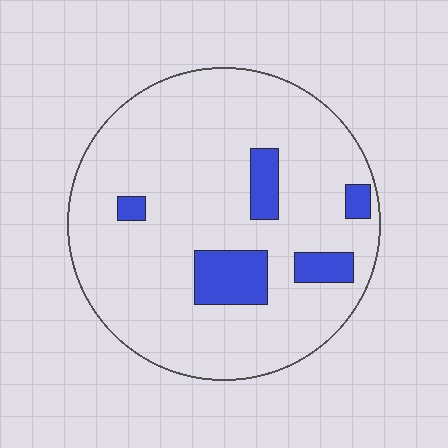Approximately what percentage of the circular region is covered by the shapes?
Approximately 10%.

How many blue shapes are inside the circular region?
5.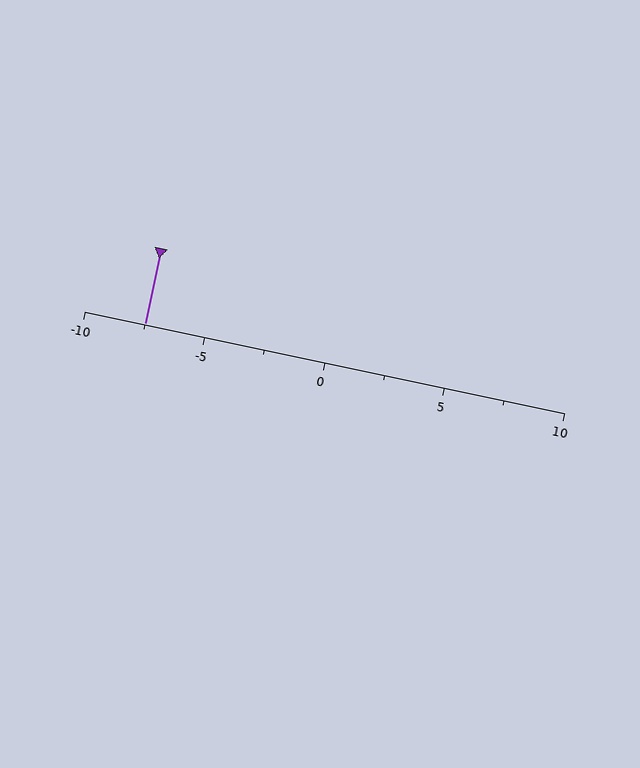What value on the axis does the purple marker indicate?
The marker indicates approximately -7.5.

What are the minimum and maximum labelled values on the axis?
The axis runs from -10 to 10.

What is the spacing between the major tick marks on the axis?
The major ticks are spaced 5 apart.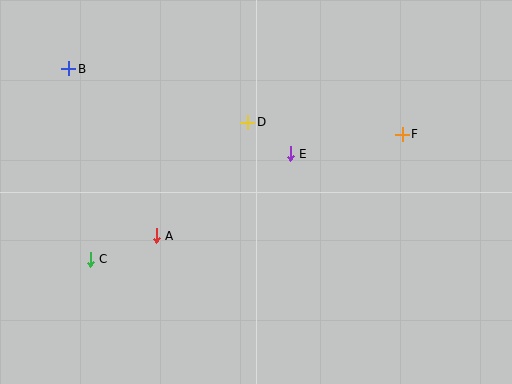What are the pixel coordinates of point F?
Point F is at (402, 134).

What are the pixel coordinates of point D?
Point D is at (248, 122).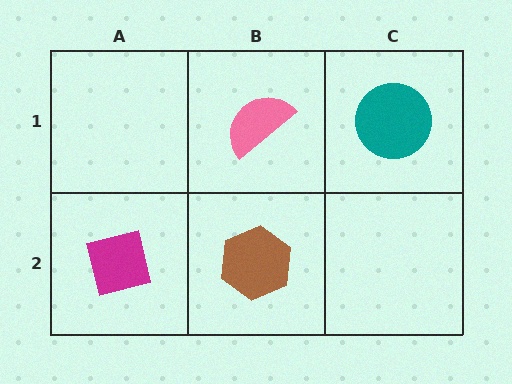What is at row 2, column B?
A brown hexagon.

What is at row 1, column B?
A pink semicircle.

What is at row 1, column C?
A teal circle.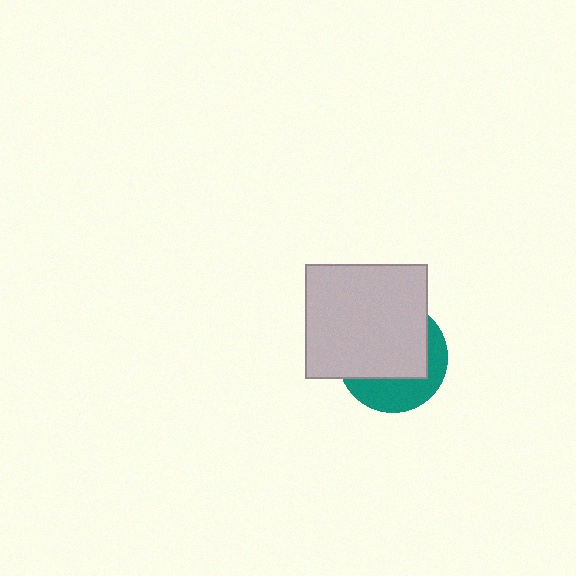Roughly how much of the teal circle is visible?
A small part of it is visible (roughly 36%).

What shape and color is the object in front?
The object in front is a light gray rectangle.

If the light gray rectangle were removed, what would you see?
You would see the complete teal circle.